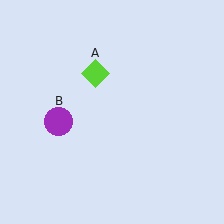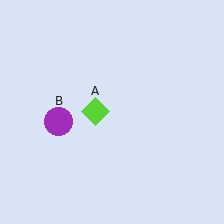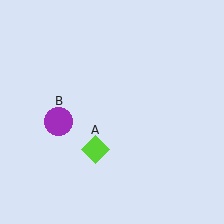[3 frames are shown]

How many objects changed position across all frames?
1 object changed position: lime diamond (object A).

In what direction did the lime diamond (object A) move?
The lime diamond (object A) moved down.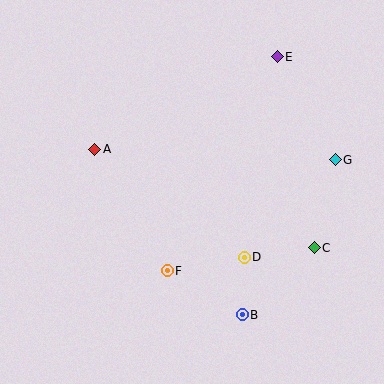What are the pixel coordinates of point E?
Point E is at (277, 57).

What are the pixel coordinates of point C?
Point C is at (314, 248).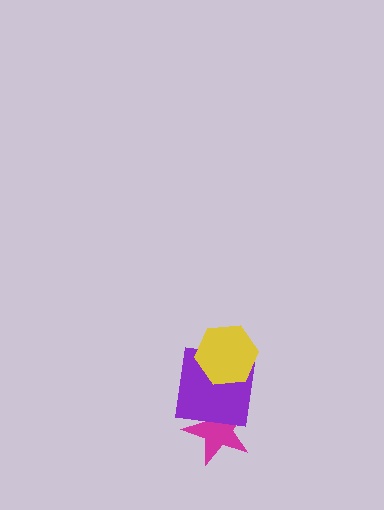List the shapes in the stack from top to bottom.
From top to bottom: the yellow hexagon, the purple square, the magenta star.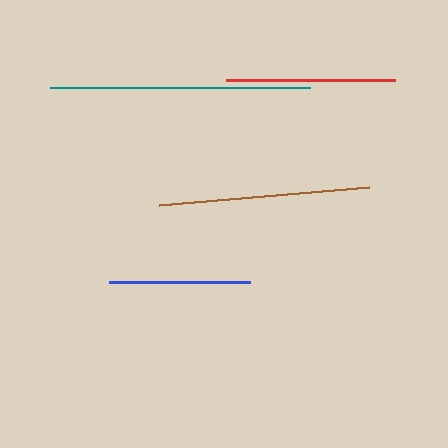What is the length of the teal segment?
The teal segment is approximately 259 pixels long.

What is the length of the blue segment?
The blue segment is approximately 140 pixels long.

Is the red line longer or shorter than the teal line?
The teal line is longer than the red line.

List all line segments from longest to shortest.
From longest to shortest: teal, brown, red, blue.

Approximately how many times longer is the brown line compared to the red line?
The brown line is approximately 1.2 times the length of the red line.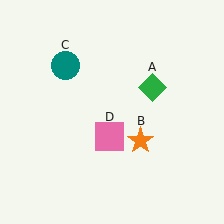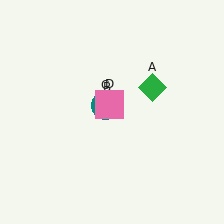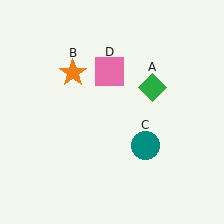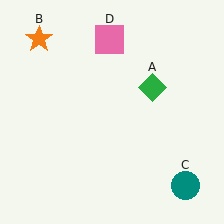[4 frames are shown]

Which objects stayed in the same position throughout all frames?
Green diamond (object A) remained stationary.